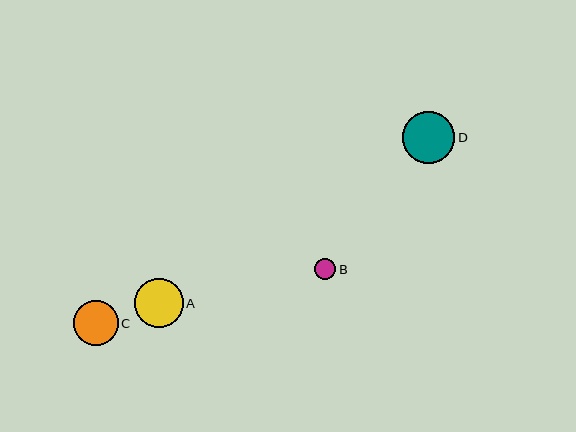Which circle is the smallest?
Circle B is the smallest with a size of approximately 21 pixels.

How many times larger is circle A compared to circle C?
Circle A is approximately 1.1 times the size of circle C.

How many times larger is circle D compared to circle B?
Circle D is approximately 2.5 times the size of circle B.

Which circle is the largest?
Circle D is the largest with a size of approximately 52 pixels.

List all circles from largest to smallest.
From largest to smallest: D, A, C, B.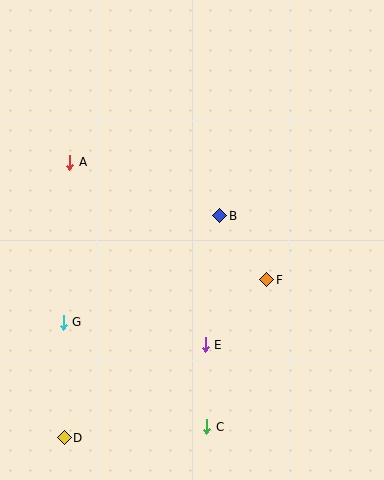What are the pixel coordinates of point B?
Point B is at (220, 216).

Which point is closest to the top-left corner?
Point A is closest to the top-left corner.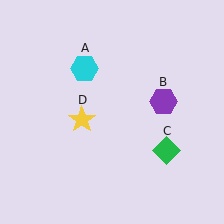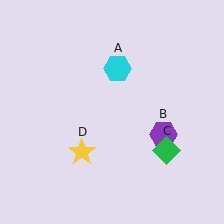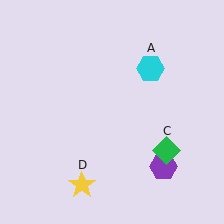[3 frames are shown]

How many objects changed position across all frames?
3 objects changed position: cyan hexagon (object A), purple hexagon (object B), yellow star (object D).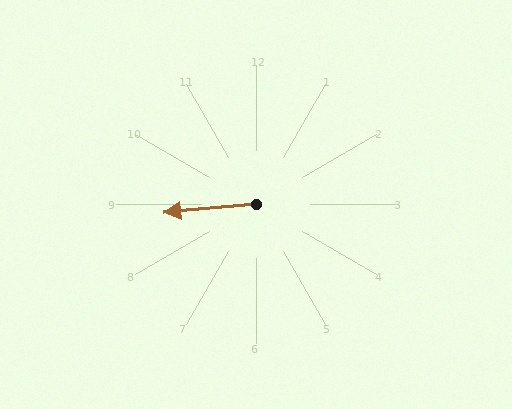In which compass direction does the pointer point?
West.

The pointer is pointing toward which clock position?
Roughly 9 o'clock.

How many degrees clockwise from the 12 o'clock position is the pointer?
Approximately 265 degrees.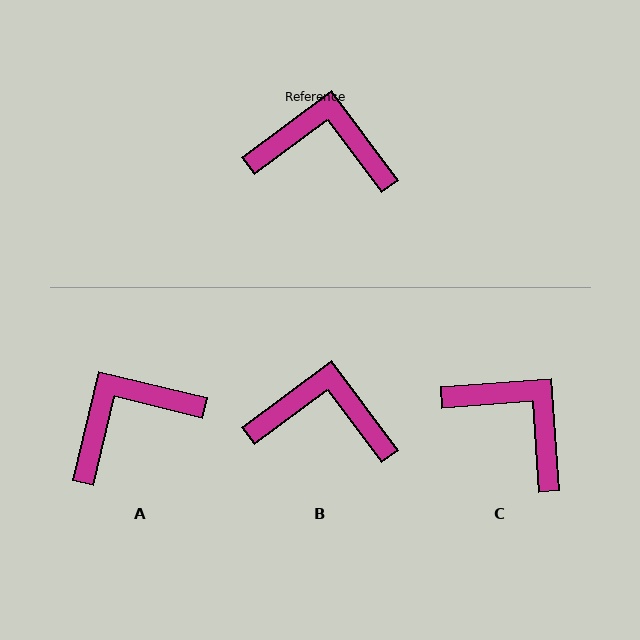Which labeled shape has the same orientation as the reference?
B.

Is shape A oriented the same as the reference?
No, it is off by about 40 degrees.